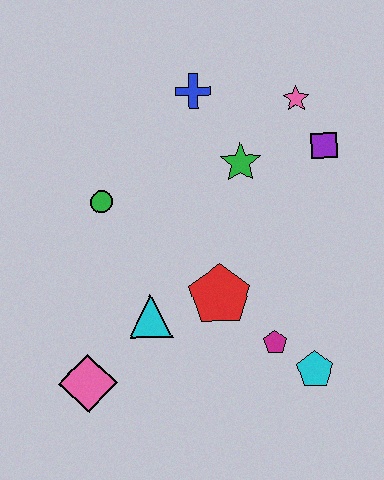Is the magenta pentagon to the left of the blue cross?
No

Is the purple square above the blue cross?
No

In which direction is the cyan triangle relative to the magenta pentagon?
The cyan triangle is to the left of the magenta pentagon.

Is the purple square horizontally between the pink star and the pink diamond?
No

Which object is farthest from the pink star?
The pink diamond is farthest from the pink star.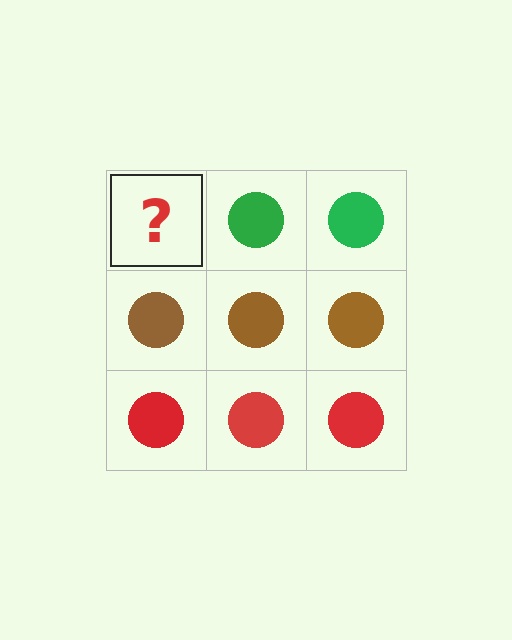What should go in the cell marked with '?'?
The missing cell should contain a green circle.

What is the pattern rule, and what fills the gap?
The rule is that each row has a consistent color. The gap should be filled with a green circle.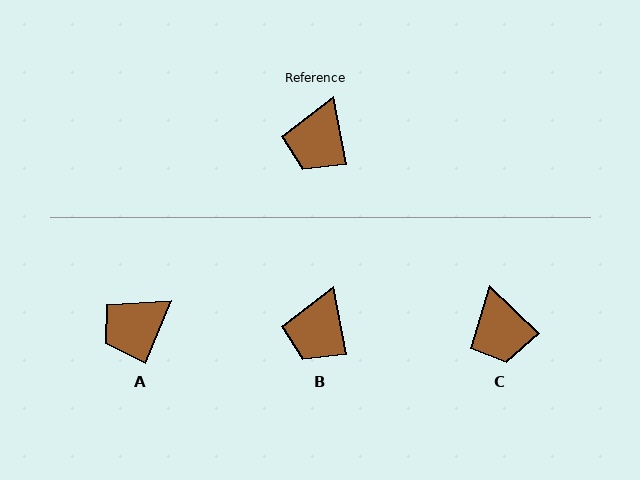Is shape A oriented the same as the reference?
No, it is off by about 33 degrees.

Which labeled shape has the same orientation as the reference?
B.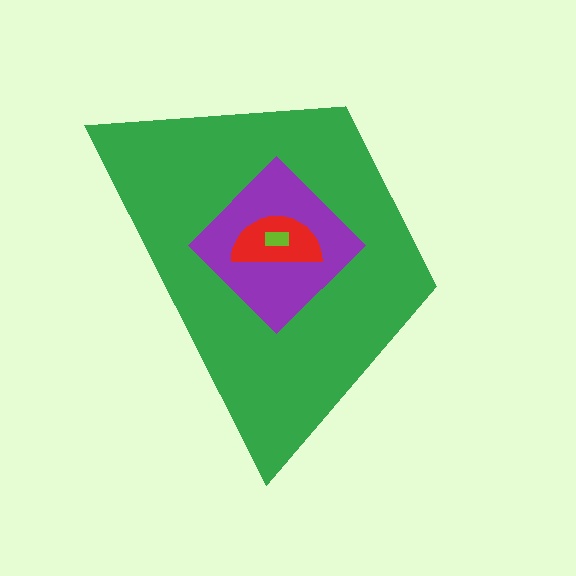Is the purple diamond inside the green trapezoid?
Yes.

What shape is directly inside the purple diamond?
The red semicircle.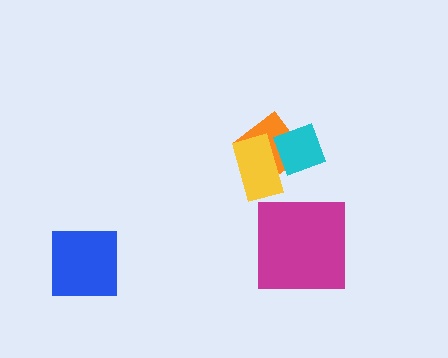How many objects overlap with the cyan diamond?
2 objects overlap with the cyan diamond.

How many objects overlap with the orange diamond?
2 objects overlap with the orange diamond.